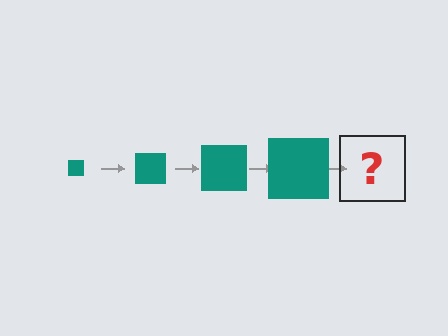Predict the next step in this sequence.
The next step is a teal square, larger than the previous one.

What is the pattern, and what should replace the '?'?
The pattern is that the square gets progressively larger each step. The '?' should be a teal square, larger than the previous one.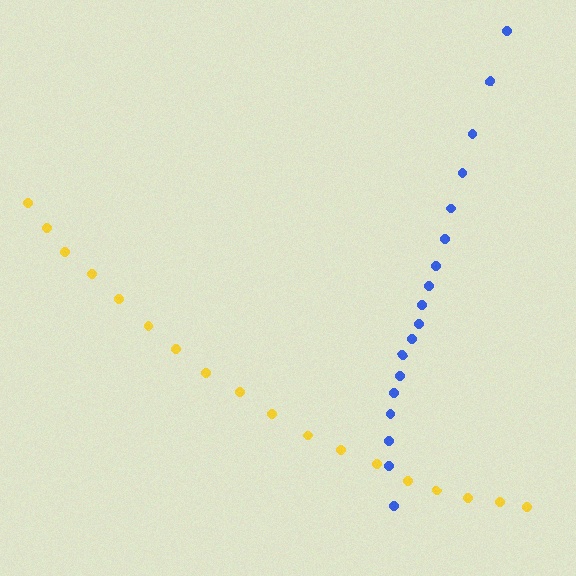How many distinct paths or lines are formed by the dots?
There are 2 distinct paths.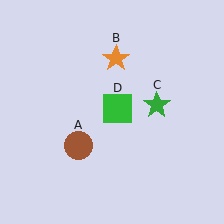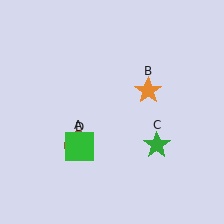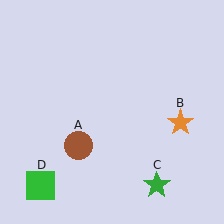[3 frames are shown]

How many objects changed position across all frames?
3 objects changed position: orange star (object B), green star (object C), green square (object D).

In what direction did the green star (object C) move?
The green star (object C) moved down.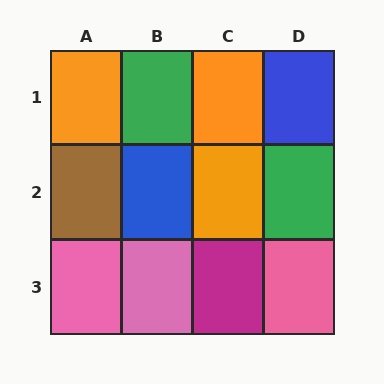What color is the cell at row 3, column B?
Pink.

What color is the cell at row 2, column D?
Green.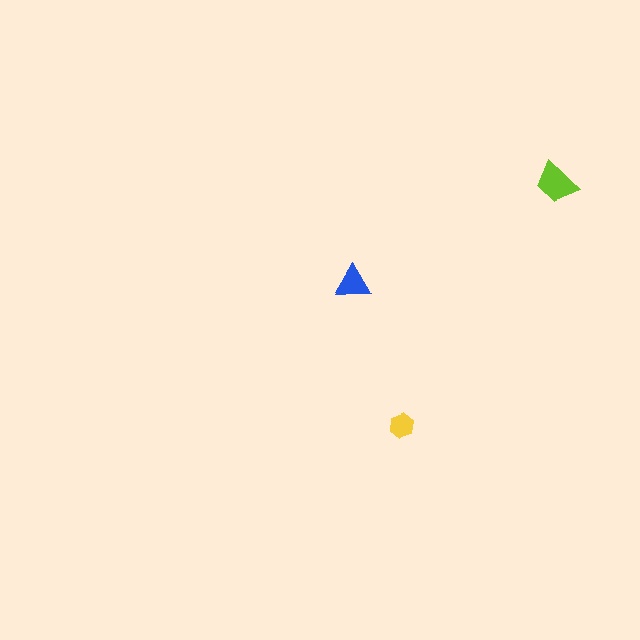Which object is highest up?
The lime trapezoid is topmost.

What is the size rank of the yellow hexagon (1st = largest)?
3rd.